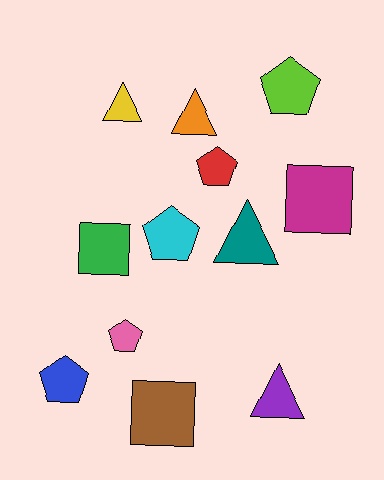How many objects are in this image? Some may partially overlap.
There are 12 objects.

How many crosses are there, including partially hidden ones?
There are no crosses.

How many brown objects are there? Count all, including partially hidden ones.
There is 1 brown object.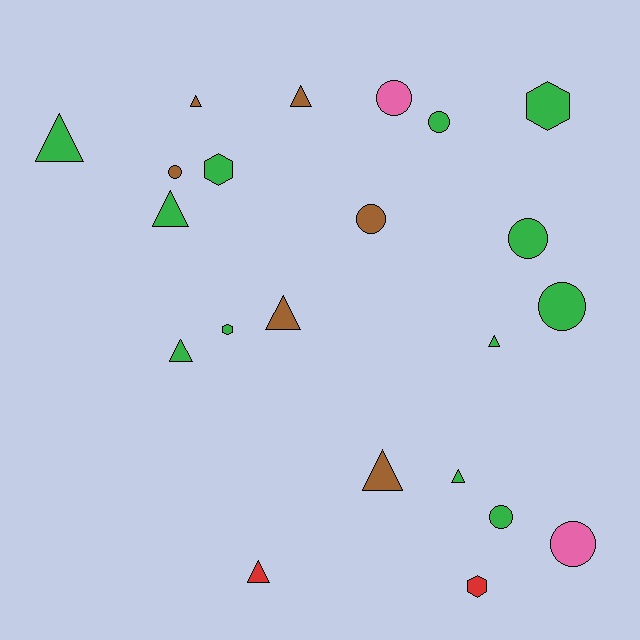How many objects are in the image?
There are 22 objects.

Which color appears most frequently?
Green, with 12 objects.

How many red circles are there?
There are no red circles.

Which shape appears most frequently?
Triangle, with 10 objects.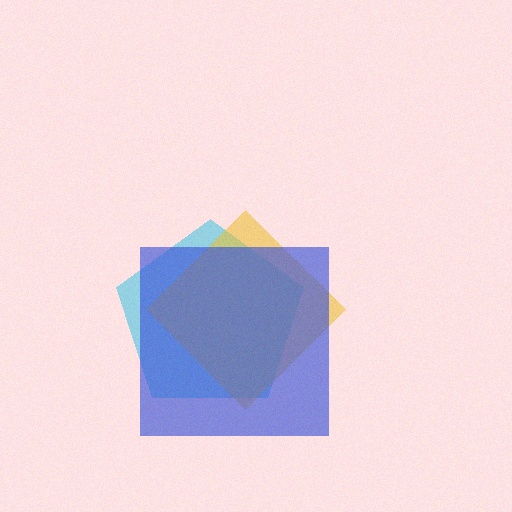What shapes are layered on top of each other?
The layered shapes are: a cyan pentagon, a yellow diamond, a blue square.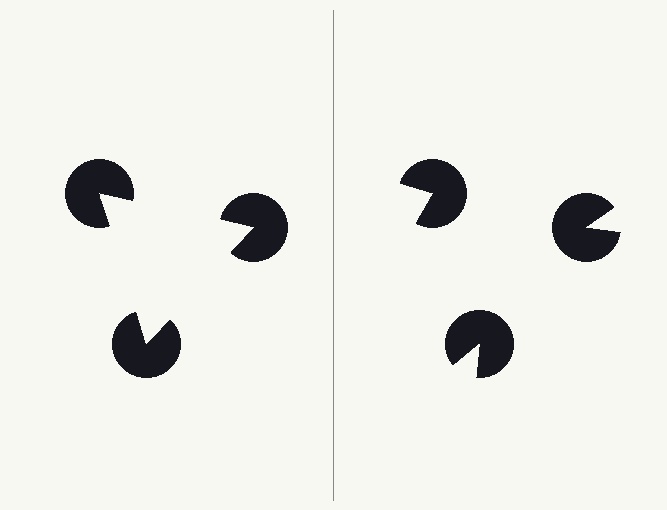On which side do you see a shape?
An illusory triangle appears on the left side. On the right side the wedge cuts are rotated, so no coherent shape forms.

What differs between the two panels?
The pac-man discs are positioned identically on both sides; only the wedge orientations differ. On the left they align to a triangle; on the right they are misaligned.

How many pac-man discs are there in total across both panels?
6 — 3 on each side.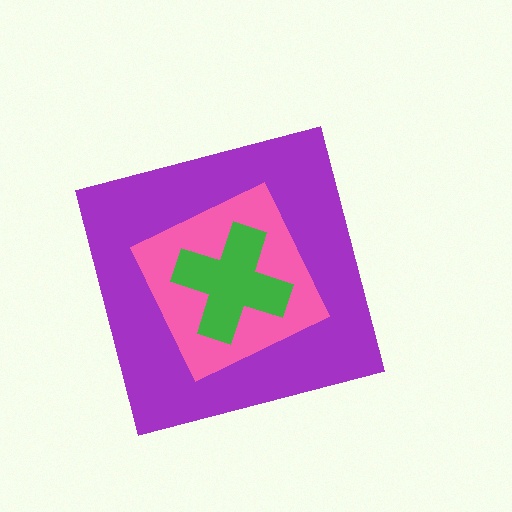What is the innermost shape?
The green cross.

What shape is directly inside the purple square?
The pink square.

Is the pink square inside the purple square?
Yes.